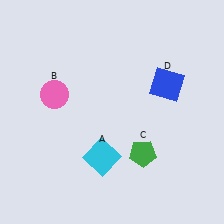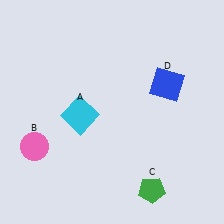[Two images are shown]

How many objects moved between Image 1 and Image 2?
3 objects moved between the two images.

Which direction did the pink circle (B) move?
The pink circle (B) moved down.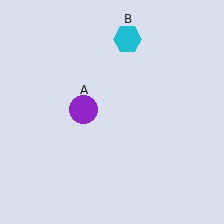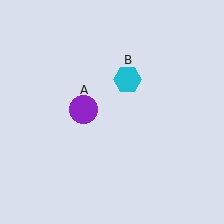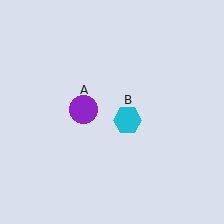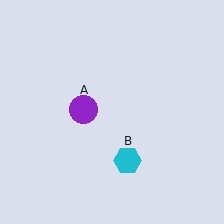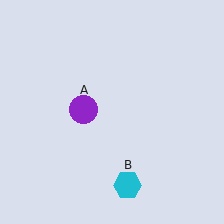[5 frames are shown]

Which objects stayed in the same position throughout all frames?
Purple circle (object A) remained stationary.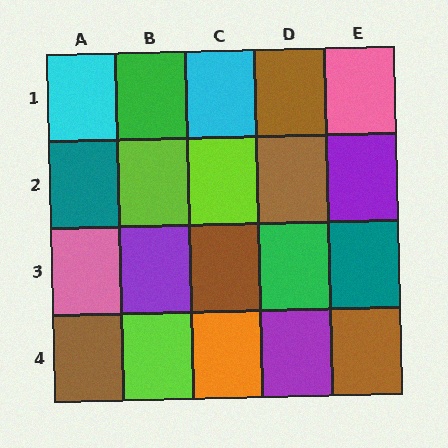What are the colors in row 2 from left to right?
Teal, lime, lime, brown, purple.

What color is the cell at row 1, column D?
Brown.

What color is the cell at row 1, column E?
Pink.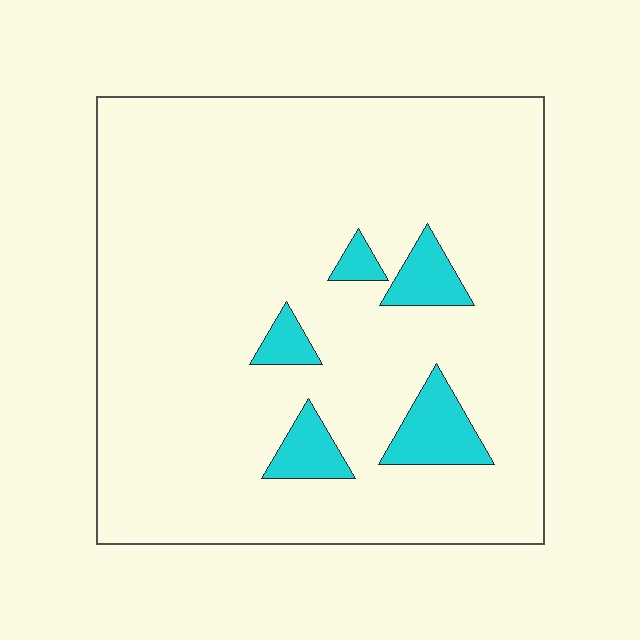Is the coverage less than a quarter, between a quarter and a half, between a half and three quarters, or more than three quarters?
Less than a quarter.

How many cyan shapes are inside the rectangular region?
5.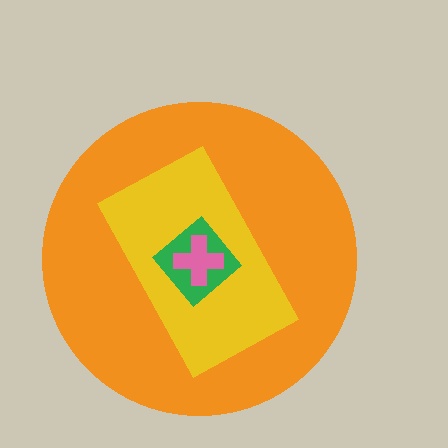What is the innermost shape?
The pink cross.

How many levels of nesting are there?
4.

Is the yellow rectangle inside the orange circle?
Yes.